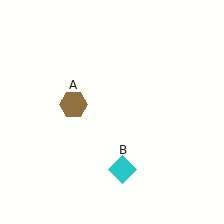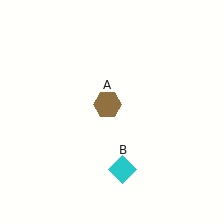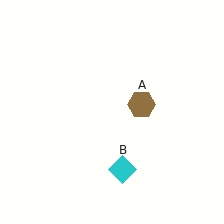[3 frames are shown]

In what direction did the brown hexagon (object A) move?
The brown hexagon (object A) moved right.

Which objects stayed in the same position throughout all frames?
Cyan diamond (object B) remained stationary.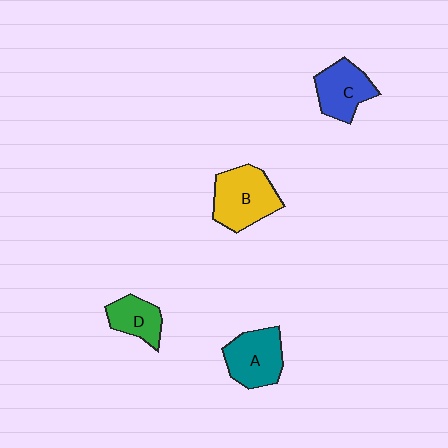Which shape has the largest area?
Shape B (yellow).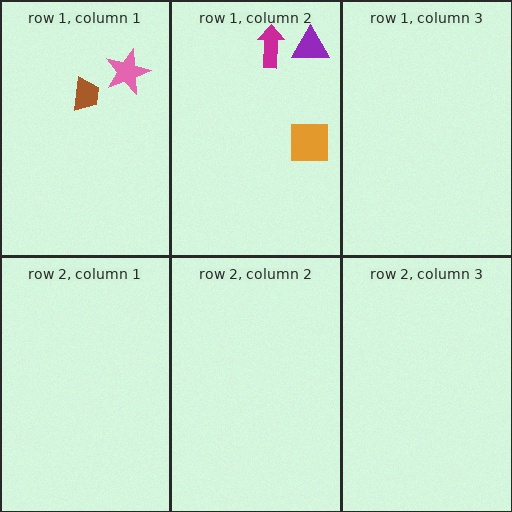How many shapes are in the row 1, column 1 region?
2.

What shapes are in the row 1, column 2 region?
The magenta arrow, the purple triangle, the orange square.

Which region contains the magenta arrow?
The row 1, column 2 region.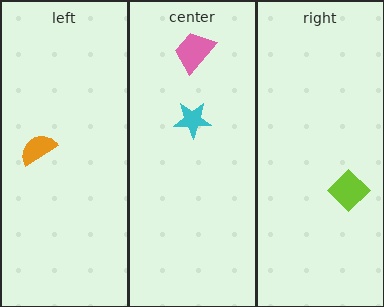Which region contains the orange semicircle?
The left region.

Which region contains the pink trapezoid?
The center region.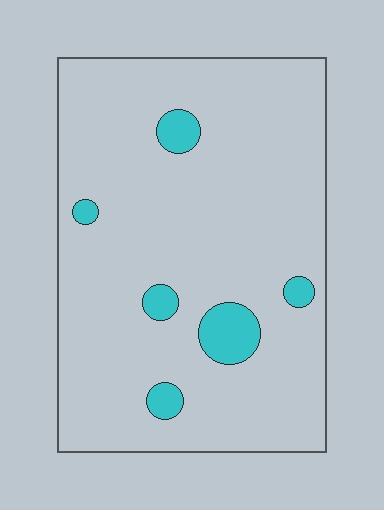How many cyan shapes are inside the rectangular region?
6.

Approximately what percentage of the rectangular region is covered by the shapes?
Approximately 10%.